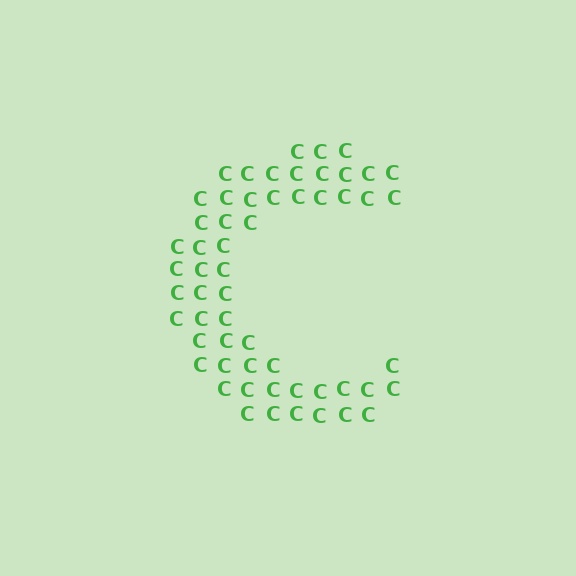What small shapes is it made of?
It is made of small letter C's.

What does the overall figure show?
The overall figure shows the letter C.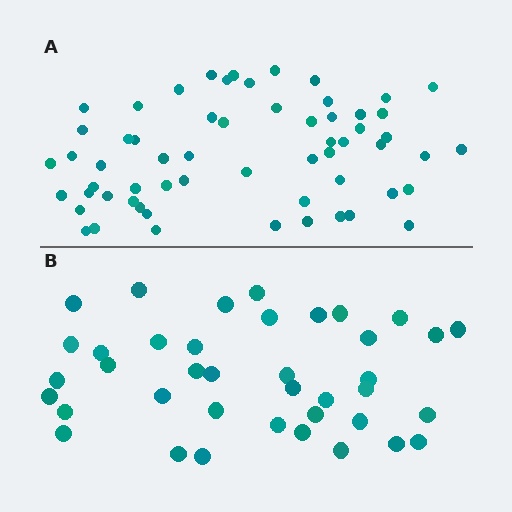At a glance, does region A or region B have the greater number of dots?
Region A (the top region) has more dots.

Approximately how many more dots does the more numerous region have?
Region A has approximately 20 more dots than region B.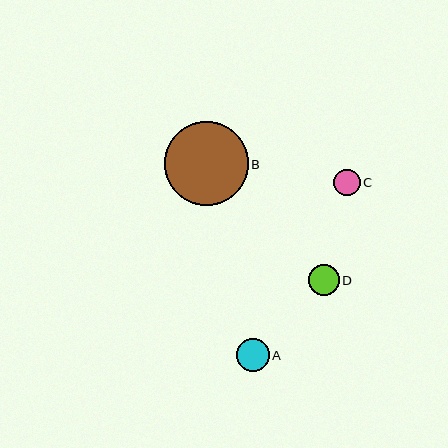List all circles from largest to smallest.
From largest to smallest: B, A, D, C.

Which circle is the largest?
Circle B is the largest with a size of approximately 84 pixels.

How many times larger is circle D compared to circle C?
Circle D is approximately 1.2 times the size of circle C.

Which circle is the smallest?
Circle C is the smallest with a size of approximately 26 pixels.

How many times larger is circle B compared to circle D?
Circle B is approximately 2.8 times the size of circle D.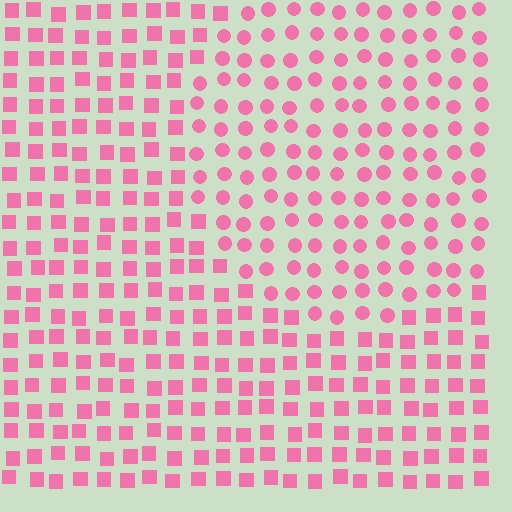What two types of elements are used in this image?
The image uses circles inside the circle region and squares outside it.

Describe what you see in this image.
The image is filled with small pink elements arranged in a uniform grid. A circle-shaped region contains circles, while the surrounding area contains squares. The boundary is defined purely by the change in element shape.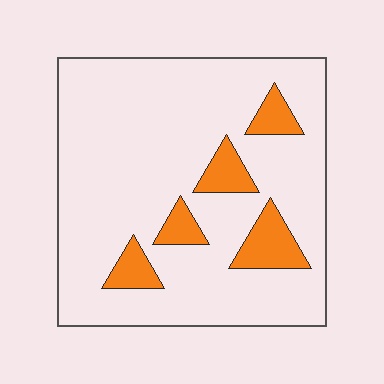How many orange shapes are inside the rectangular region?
5.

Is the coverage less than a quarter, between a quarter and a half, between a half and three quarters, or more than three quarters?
Less than a quarter.